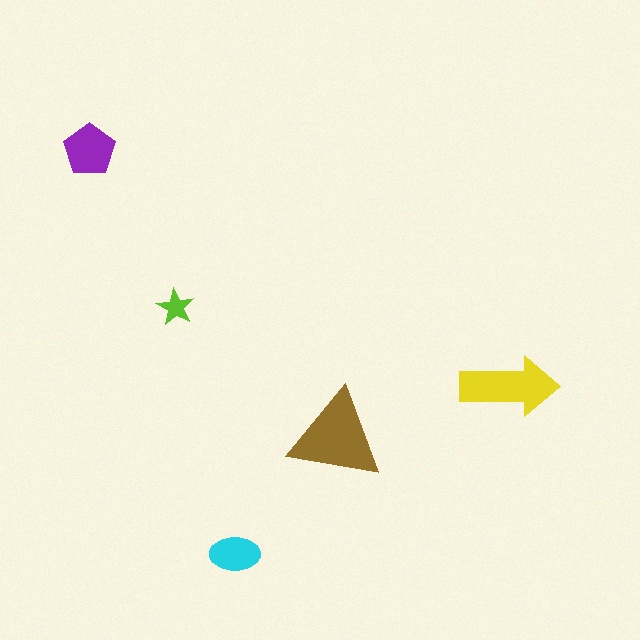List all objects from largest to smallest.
The brown triangle, the yellow arrow, the purple pentagon, the cyan ellipse, the lime star.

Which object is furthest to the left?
The purple pentagon is leftmost.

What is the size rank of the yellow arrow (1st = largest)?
2nd.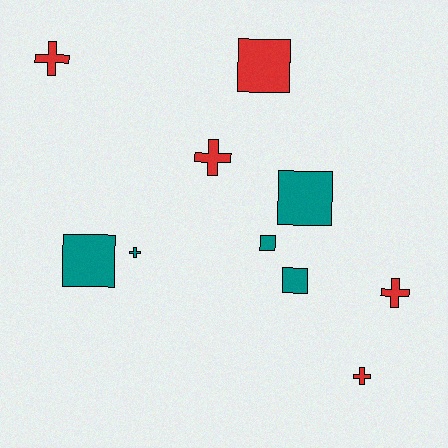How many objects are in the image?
There are 10 objects.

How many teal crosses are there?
There is 1 teal cross.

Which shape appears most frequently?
Cross, with 5 objects.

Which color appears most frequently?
Teal, with 5 objects.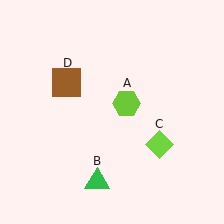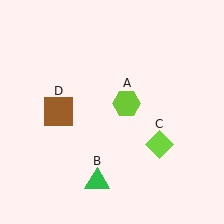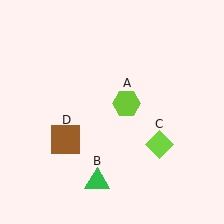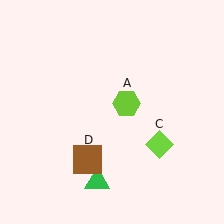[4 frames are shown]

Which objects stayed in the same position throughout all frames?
Lime hexagon (object A) and green triangle (object B) and lime diamond (object C) remained stationary.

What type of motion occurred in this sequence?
The brown square (object D) rotated counterclockwise around the center of the scene.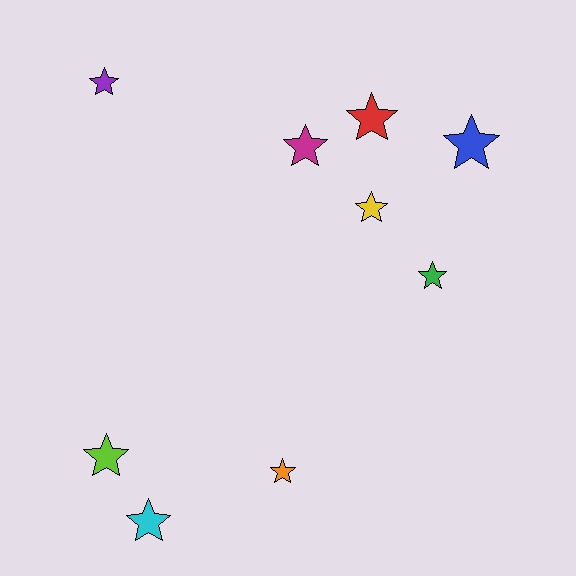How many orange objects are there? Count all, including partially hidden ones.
There is 1 orange object.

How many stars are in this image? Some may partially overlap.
There are 9 stars.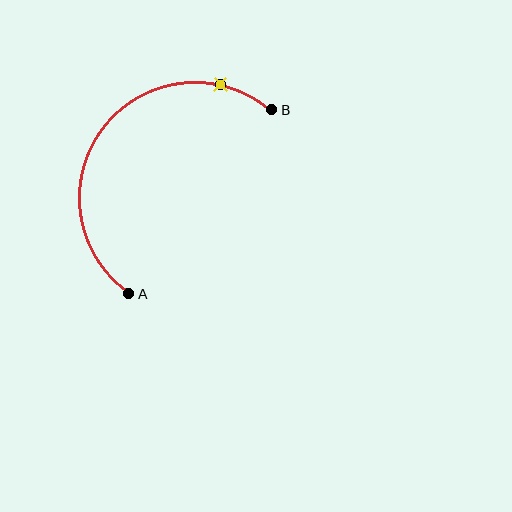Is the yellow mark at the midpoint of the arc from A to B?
No. The yellow mark lies on the arc but is closer to endpoint B. The arc midpoint would be at the point on the curve equidistant along the arc from both A and B.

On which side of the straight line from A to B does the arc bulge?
The arc bulges above and to the left of the straight line connecting A and B.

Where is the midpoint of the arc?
The arc midpoint is the point on the curve farthest from the straight line joining A and B. It sits above and to the left of that line.